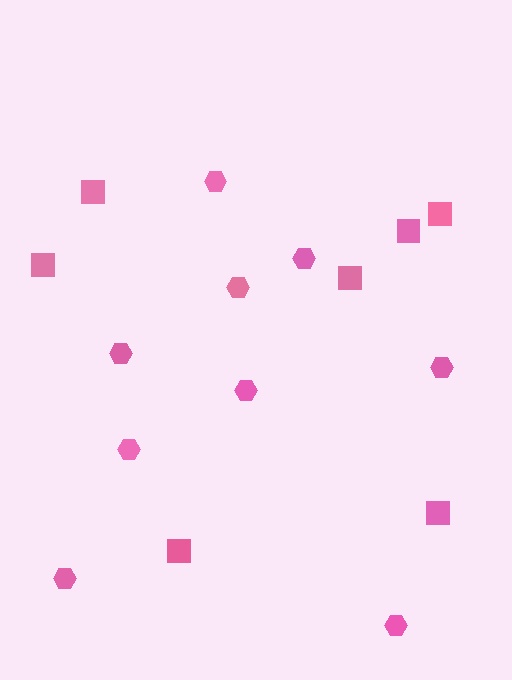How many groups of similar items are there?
There are 2 groups: one group of hexagons (9) and one group of squares (7).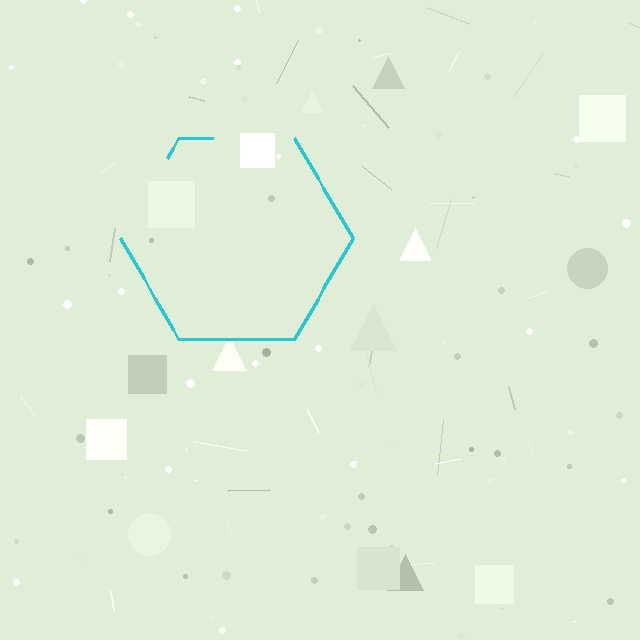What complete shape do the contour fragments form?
The contour fragments form a hexagon.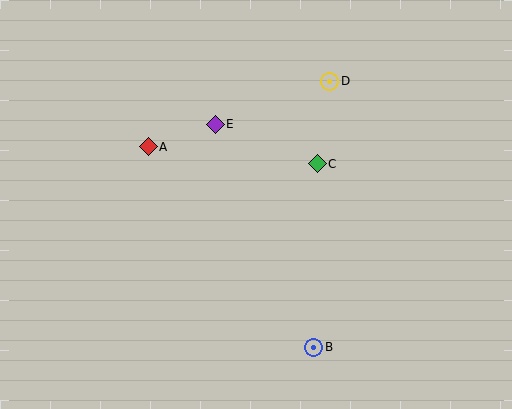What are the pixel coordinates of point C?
Point C is at (317, 164).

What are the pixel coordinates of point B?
Point B is at (314, 347).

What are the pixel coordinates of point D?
Point D is at (330, 81).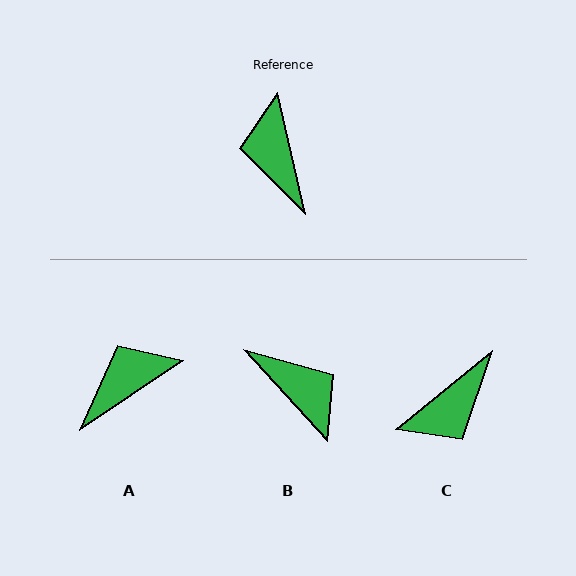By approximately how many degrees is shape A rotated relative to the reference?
Approximately 69 degrees clockwise.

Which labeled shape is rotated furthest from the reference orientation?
B, about 151 degrees away.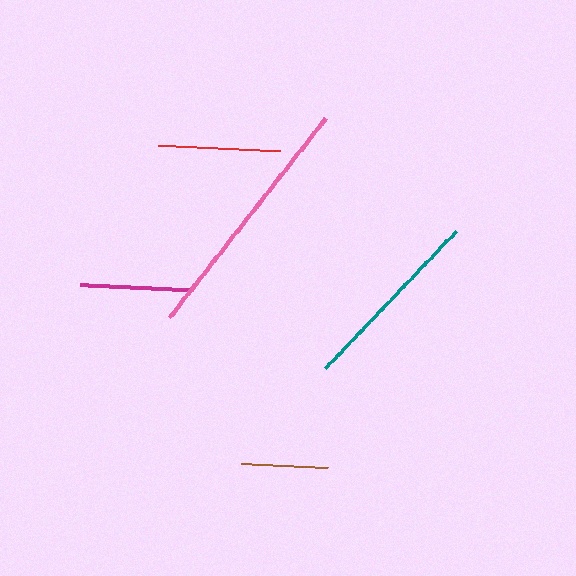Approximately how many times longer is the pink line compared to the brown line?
The pink line is approximately 2.9 times the length of the brown line.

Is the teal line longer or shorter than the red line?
The teal line is longer than the red line.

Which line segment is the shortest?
The brown line is the shortest at approximately 87 pixels.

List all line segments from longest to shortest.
From longest to shortest: pink, teal, red, magenta, brown.